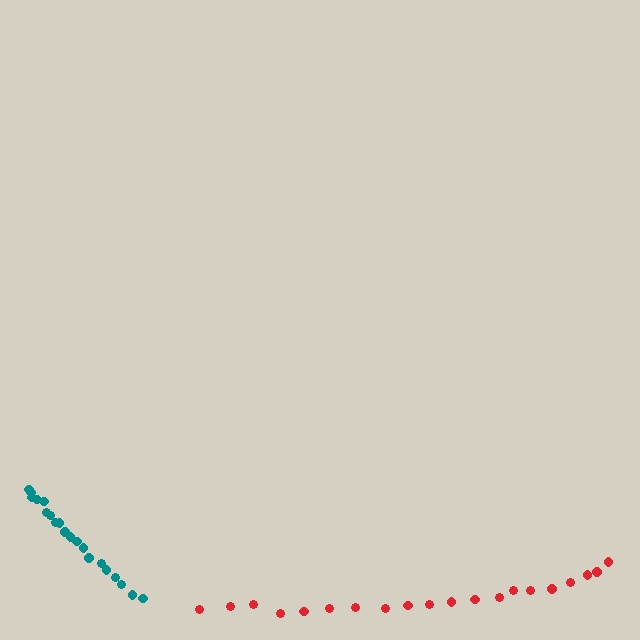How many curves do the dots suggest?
There are 2 distinct paths.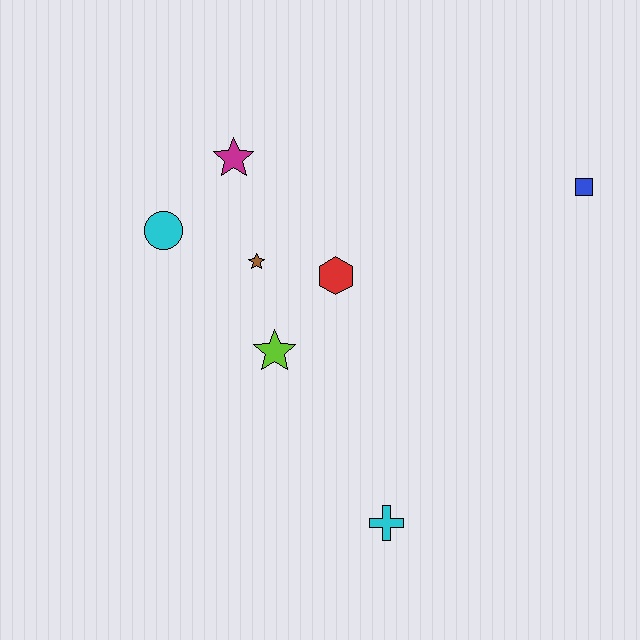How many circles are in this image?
There is 1 circle.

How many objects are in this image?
There are 7 objects.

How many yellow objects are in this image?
There are no yellow objects.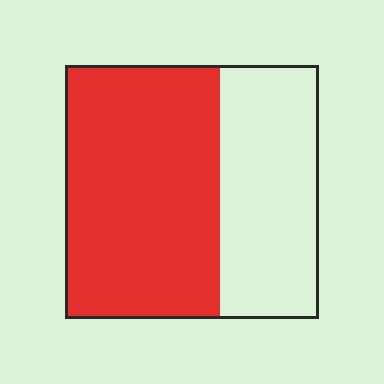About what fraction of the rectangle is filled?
About three fifths (3/5).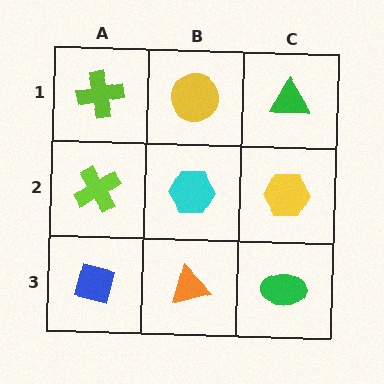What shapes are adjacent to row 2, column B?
A yellow circle (row 1, column B), an orange triangle (row 3, column B), a lime cross (row 2, column A), a yellow hexagon (row 2, column C).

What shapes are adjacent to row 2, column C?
A green triangle (row 1, column C), a green ellipse (row 3, column C), a cyan hexagon (row 2, column B).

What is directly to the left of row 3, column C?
An orange triangle.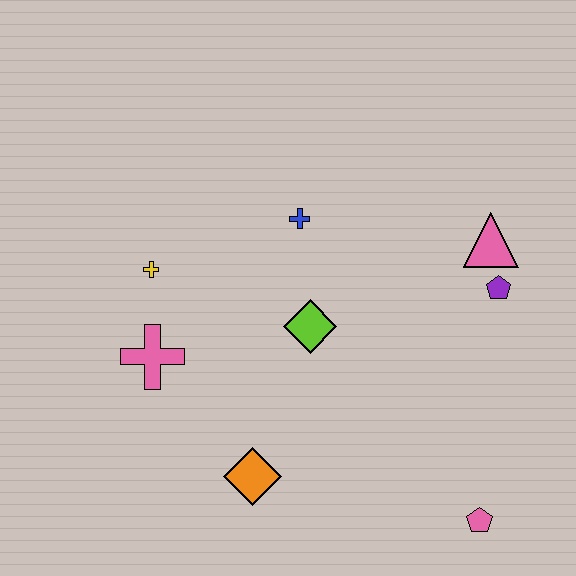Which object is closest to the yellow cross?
The pink cross is closest to the yellow cross.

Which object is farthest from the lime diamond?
The pink pentagon is farthest from the lime diamond.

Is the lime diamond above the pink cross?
Yes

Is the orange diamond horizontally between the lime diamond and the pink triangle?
No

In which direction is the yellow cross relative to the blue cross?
The yellow cross is to the left of the blue cross.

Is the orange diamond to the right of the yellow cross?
Yes